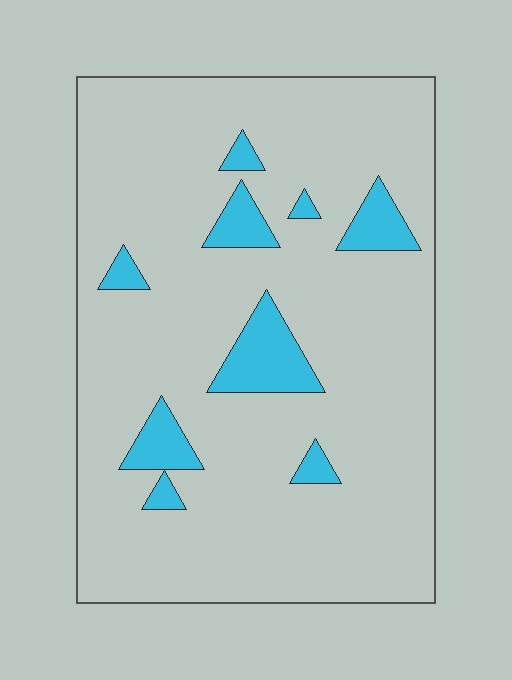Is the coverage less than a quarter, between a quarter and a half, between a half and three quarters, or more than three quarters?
Less than a quarter.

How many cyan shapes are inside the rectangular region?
9.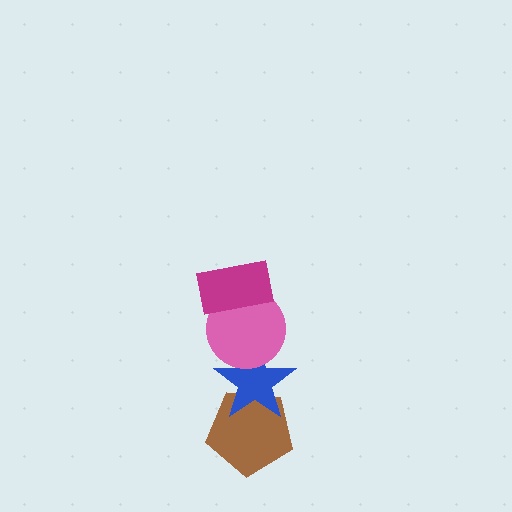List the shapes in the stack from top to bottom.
From top to bottom: the magenta rectangle, the pink circle, the blue star, the brown pentagon.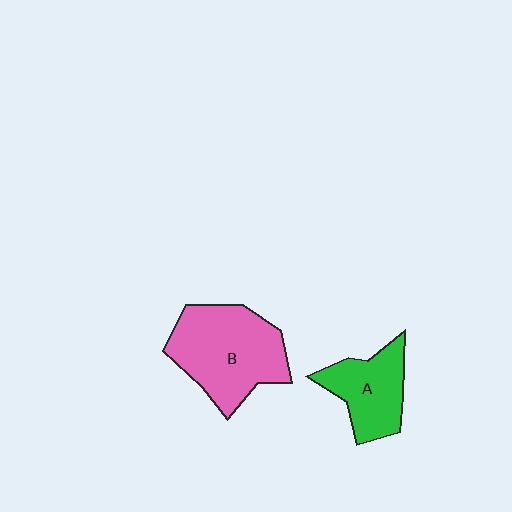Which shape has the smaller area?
Shape A (green).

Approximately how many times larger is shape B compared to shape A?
Approximately 1.6 times.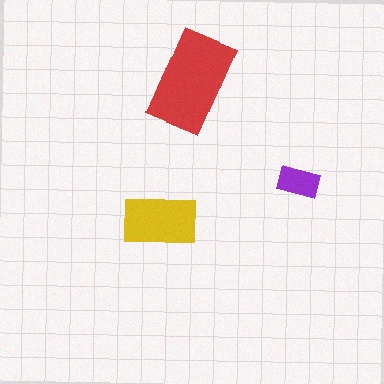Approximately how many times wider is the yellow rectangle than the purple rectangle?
About 2 times wider.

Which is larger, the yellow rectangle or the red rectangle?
The red one.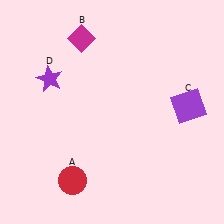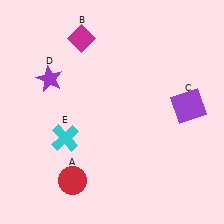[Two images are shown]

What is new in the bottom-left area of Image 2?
A cyan cross (E) was added in the bottom-left area of Image 2.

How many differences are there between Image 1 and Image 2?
There is 1 difference between the two images.